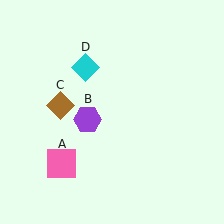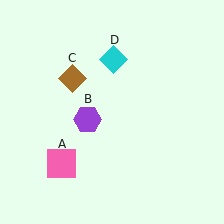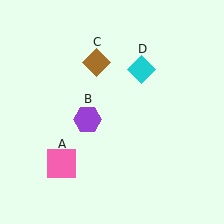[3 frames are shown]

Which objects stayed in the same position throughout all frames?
Pink square (object A) and purple hexagon (object B) remained stationary.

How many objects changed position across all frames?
2 objects changed position: brown diamond (object C), cyan diamond (object D).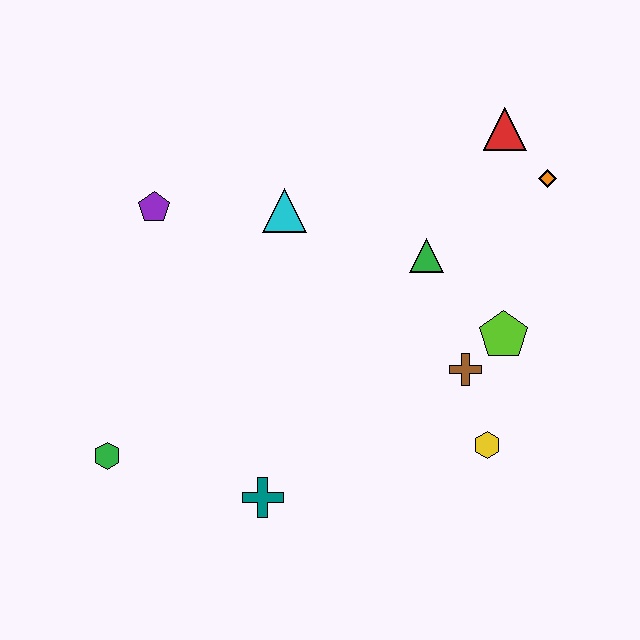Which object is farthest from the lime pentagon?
The green hexagon is farthest from the lime pentagon.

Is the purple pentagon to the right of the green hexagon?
Yes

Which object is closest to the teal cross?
The green hexagon is closest to the teal cross.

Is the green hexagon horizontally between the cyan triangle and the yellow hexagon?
No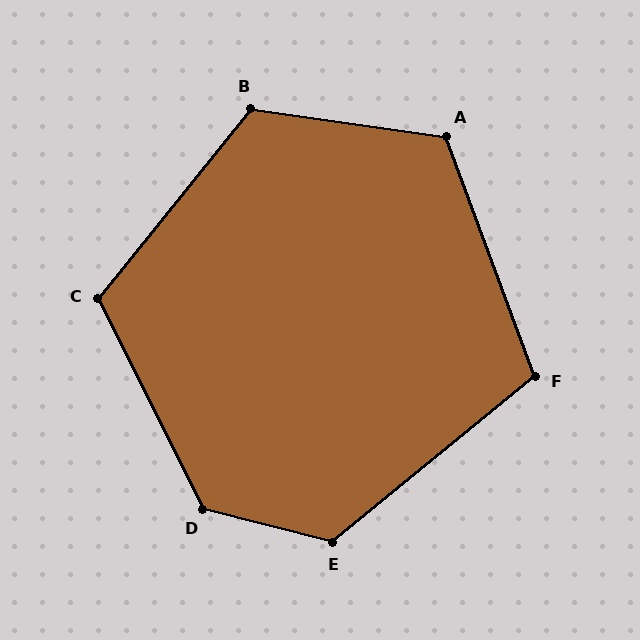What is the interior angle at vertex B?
Approximately 120 degrees (obtuse).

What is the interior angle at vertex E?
Approximately 127 degrees (obtuse).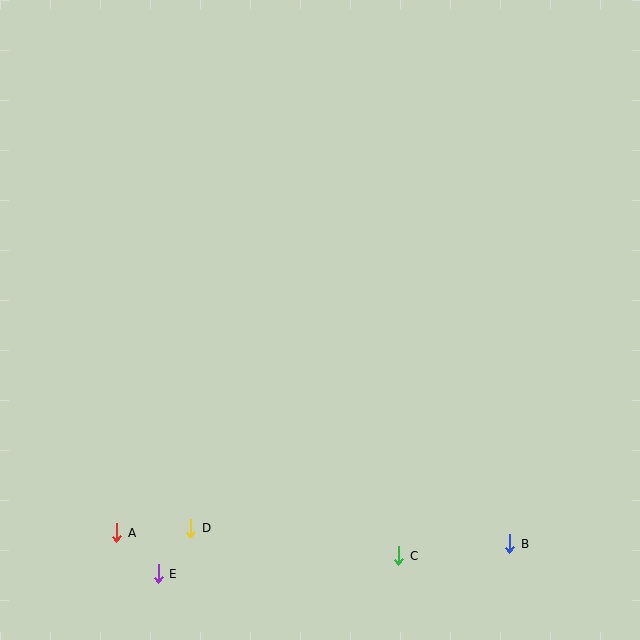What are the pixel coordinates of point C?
Point C is at (399, 556).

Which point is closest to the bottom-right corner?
Point B is closest to the bottom-right corner.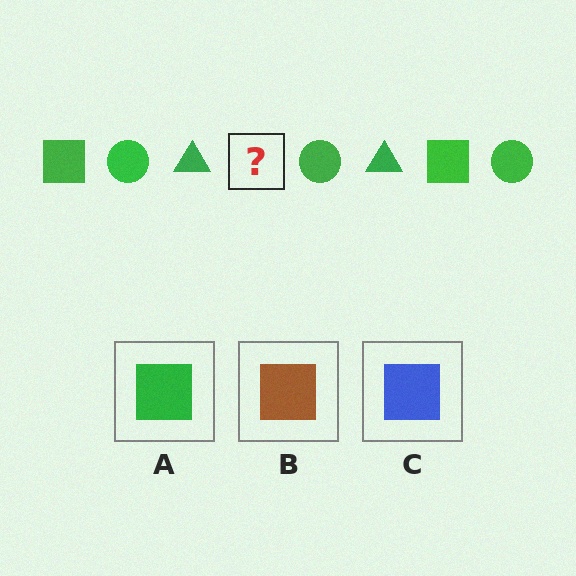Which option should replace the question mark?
Option A.